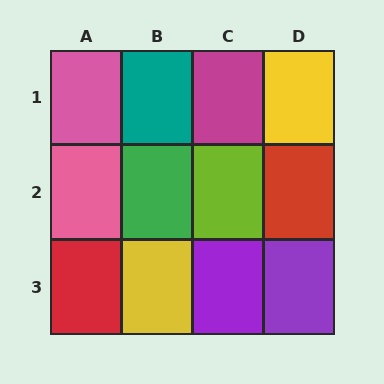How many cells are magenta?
1 cell is magenta.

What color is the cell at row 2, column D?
Red.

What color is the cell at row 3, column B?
Yellow.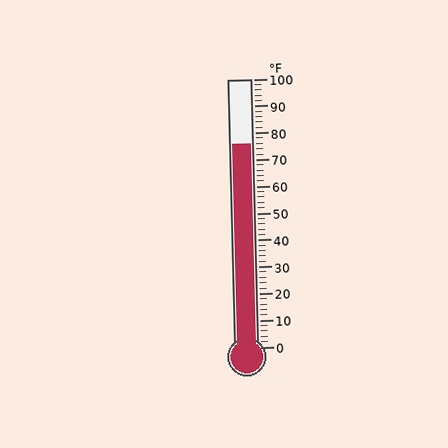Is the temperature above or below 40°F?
The temperature is above 40°F.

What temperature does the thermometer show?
The thermometer shows approximately 76°F.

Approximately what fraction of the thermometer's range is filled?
The thermometer is filled to approximately 75% of its range.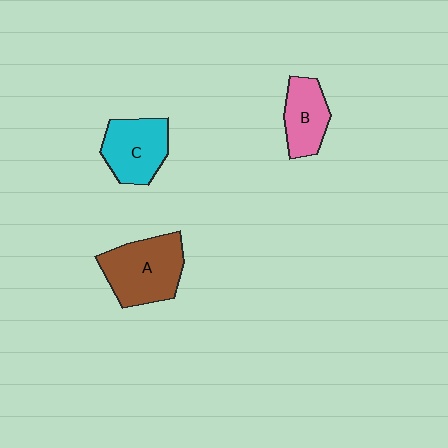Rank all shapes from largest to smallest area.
From largest to smallest: A (brown), C (cyan), B (pink).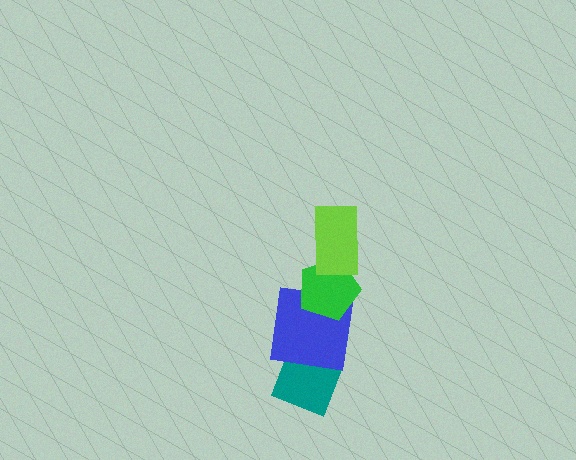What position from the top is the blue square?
The blue square is 3rd from the top.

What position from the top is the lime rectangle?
The lime rectangle is 1st from the top.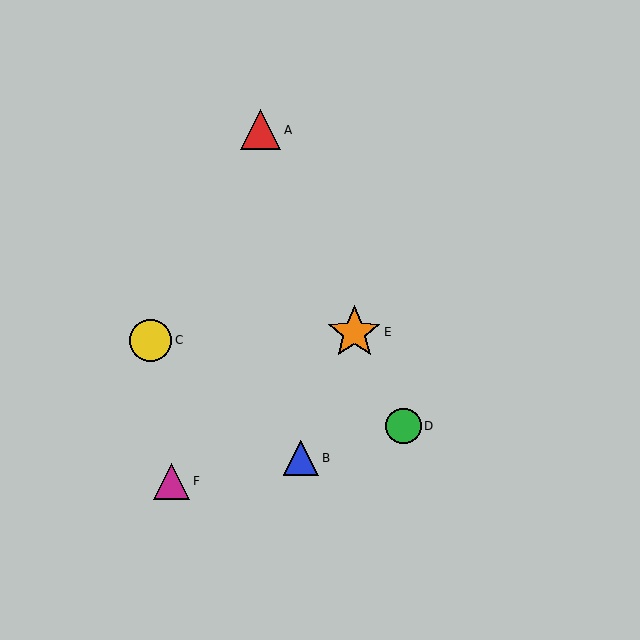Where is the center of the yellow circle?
The center of the yellow circle is at (151, 340).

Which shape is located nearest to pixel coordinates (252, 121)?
The red triangle (labeled A) at (261, 130) is nearest to that location.